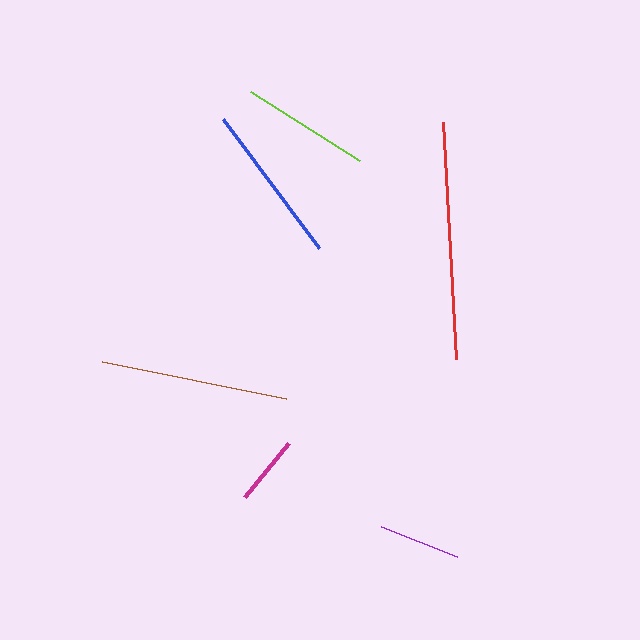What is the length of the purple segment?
The purple segment is approximately 81 pixels long.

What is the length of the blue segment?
The blue segment is approximately 160 pixels long.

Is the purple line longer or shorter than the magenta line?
The purple line is longer than the magenta line.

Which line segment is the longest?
The red line is the longest at approximately 237 pixels.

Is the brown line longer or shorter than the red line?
The red line is longer than the brown line.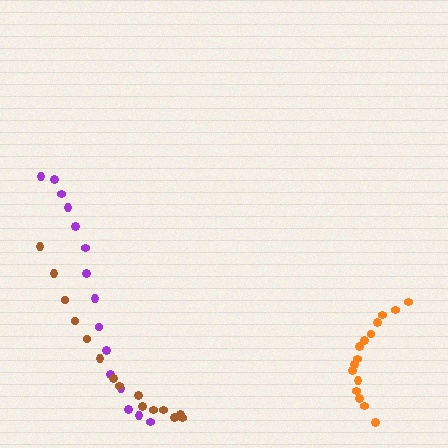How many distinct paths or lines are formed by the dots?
There are 3 distinct paths.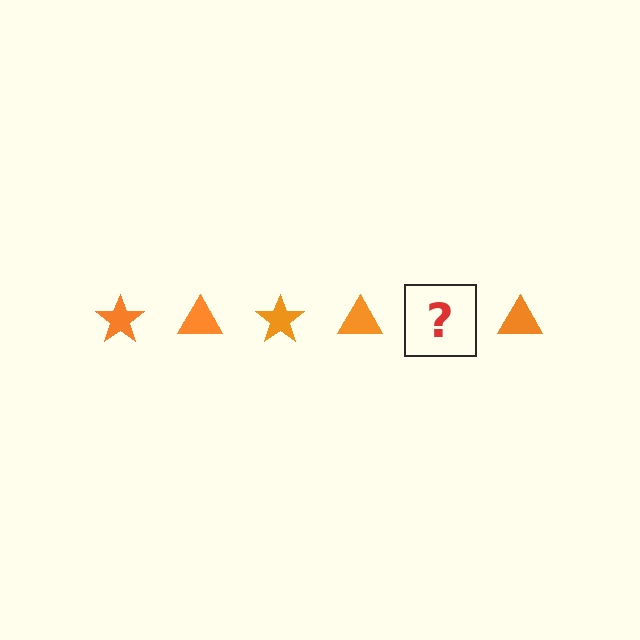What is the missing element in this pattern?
The missing element is an orange star.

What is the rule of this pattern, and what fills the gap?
The rule is that the pattern cycles through star, triangle shapes in orange. The gap should be filled with an orange star.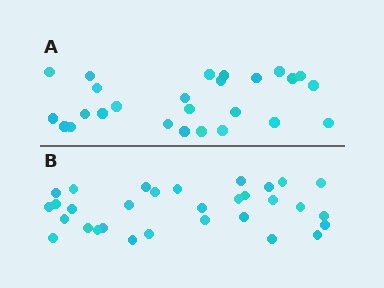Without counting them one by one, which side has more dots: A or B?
Region B (the bottom region) has more dots.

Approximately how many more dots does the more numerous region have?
Region B has about 5 more dots than region A.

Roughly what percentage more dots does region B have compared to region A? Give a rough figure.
About 20% more.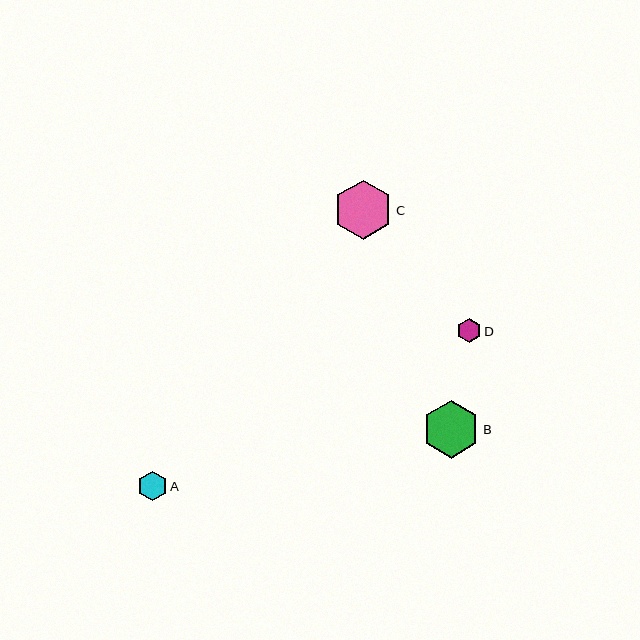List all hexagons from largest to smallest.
From largest to smallest: C, B, A, D.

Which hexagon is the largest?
Hexagon C is the largest with a size of approximately 59 pixels.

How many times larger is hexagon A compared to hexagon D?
Hexagon A is approximately 1.2 times the size of hexagon D.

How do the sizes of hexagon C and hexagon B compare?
Hexagon C and hexagon B are approximately the same size.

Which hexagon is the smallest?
Hexagon D is the smallest with a size of approximately 25 pixels.